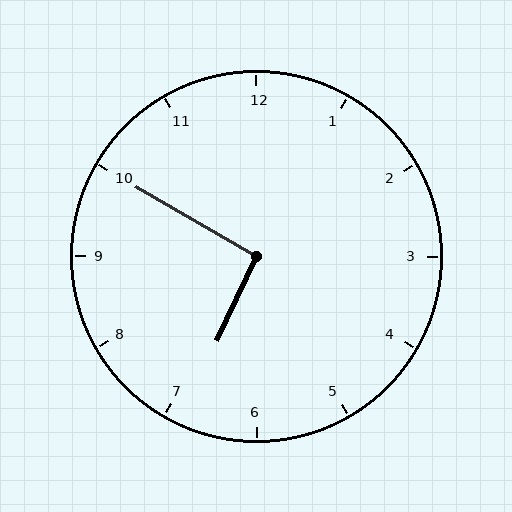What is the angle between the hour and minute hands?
Approximately 95 degrees.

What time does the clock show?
6:50.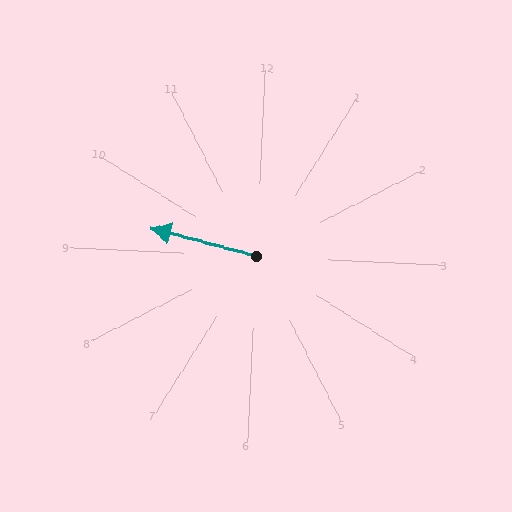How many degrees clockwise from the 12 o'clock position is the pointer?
Approximately 282 degrees.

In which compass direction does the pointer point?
West.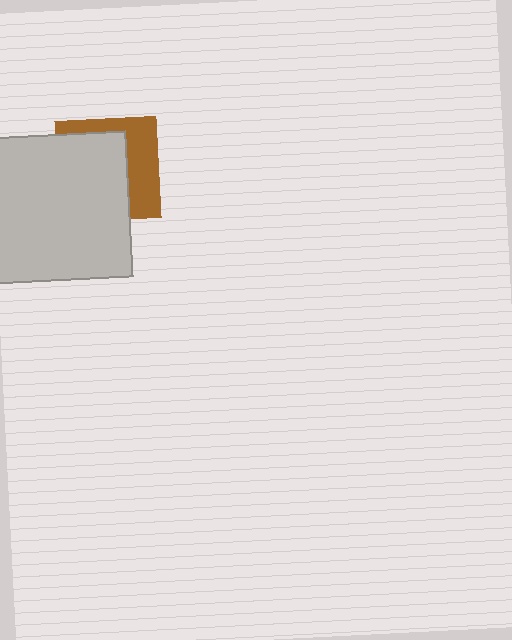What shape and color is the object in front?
The object in front is a light gray square.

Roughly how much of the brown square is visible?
A small part of it is visible (roughly 39%).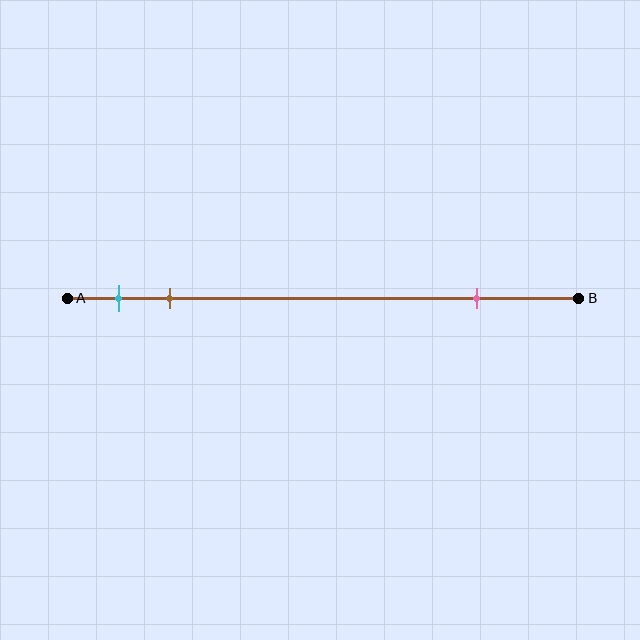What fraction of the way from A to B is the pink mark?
The pink mark is approximately 80% (0.8) of the way from A to B.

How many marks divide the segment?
There are 3 marks dividing the segment.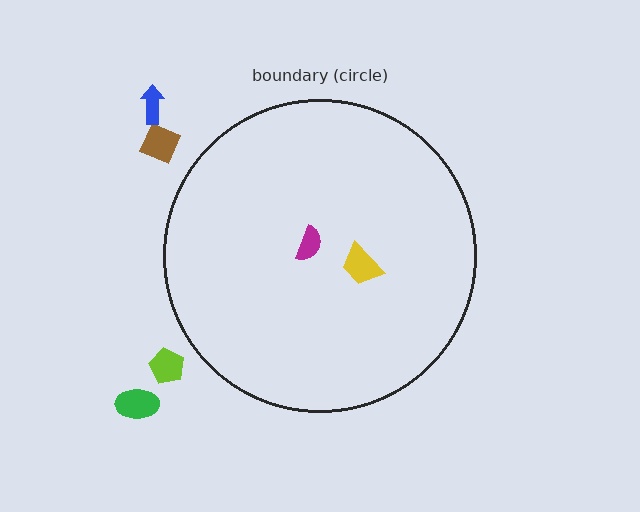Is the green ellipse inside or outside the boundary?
Outside.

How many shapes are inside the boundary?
2 inside, 4 outside.